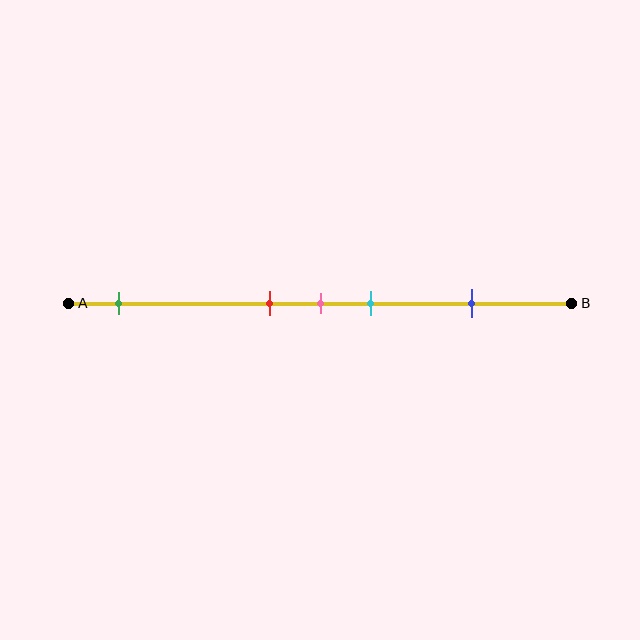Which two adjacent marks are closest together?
The red and pink marks are the closest adjacent pair.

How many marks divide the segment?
There are 5 marks dividing the segment.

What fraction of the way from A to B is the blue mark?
The blue mark is approximately 80% (0.8) of the way from A to B.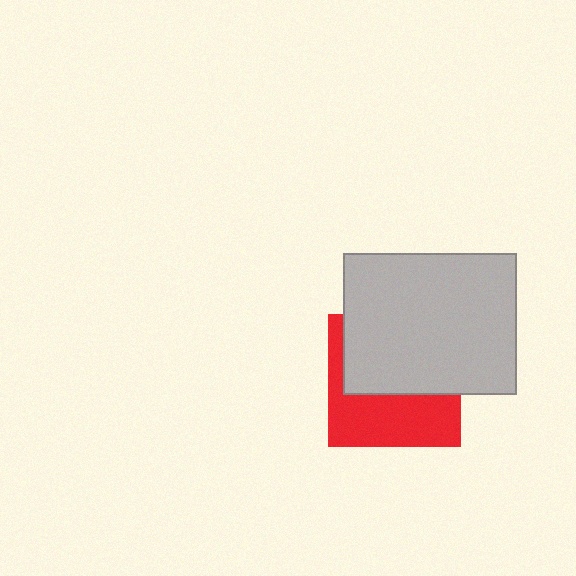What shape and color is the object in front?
The object in front is a light gray rectangle.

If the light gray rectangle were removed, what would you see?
You would see the complete red square.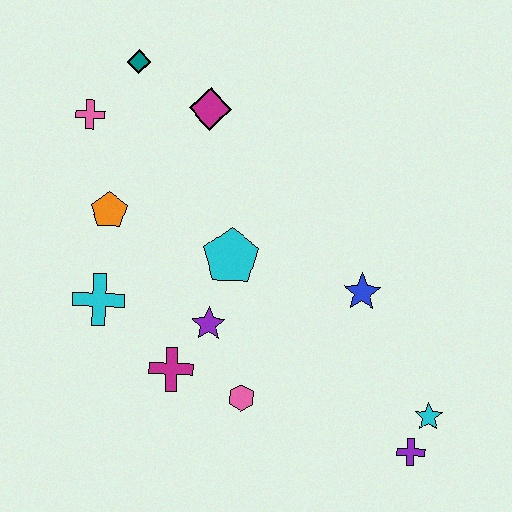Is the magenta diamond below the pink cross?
No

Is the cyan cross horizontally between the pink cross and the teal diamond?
Yes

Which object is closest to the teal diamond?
The pink cross is closest to the teal diamond.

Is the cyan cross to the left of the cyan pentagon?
Yes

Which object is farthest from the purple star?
The teal diamond is farthest from the purple star.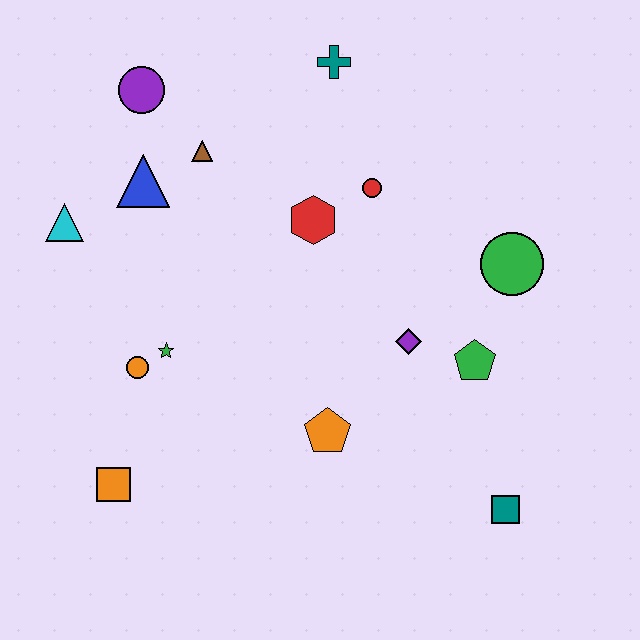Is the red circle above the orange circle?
Yes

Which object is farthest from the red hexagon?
The teal square is farthest from the red hexagon.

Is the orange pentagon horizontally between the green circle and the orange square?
Yes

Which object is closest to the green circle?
The green pentagon is closest to the green circle.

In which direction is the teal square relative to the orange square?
The teal square is to the right of the orange square.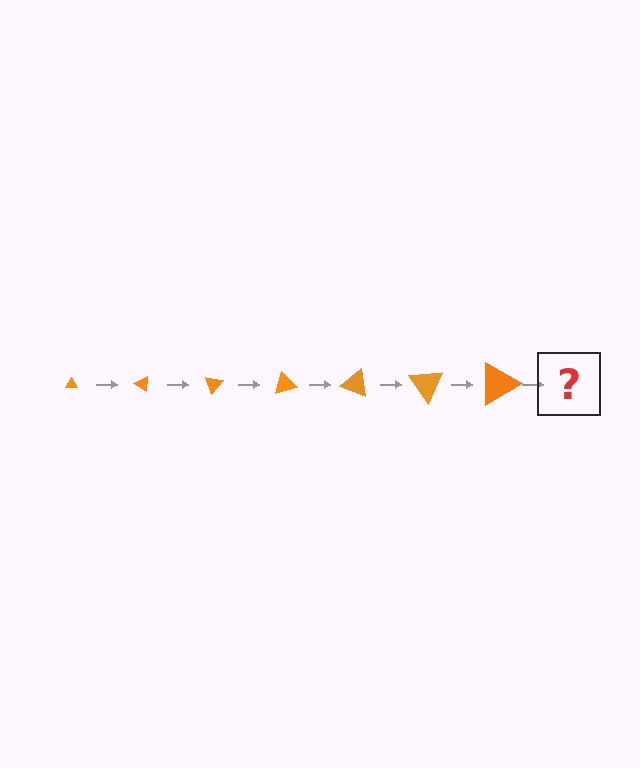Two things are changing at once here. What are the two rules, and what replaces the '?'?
The two rules are that the triangle grows larger each step and it rotates 35 degrees each step. The '?' should be a triangle, larger than the previous one and rotated 245 degrees from the start.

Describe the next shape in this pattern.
It should be a triangle, larger than the previous one and rotated 245 degrees from the start.